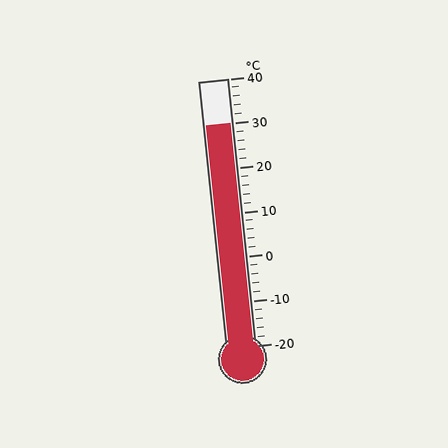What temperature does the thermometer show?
The thermometer shows approximately 30°C.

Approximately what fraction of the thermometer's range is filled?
The thermometer is filled to approximately 85% of its range.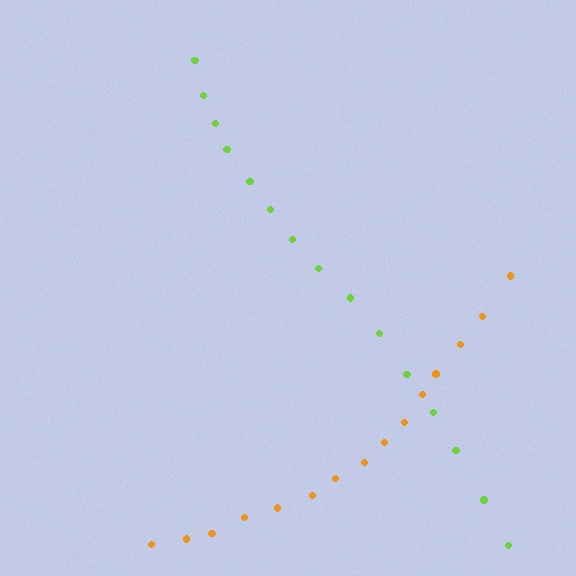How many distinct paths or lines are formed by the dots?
There are 2 distinct paths.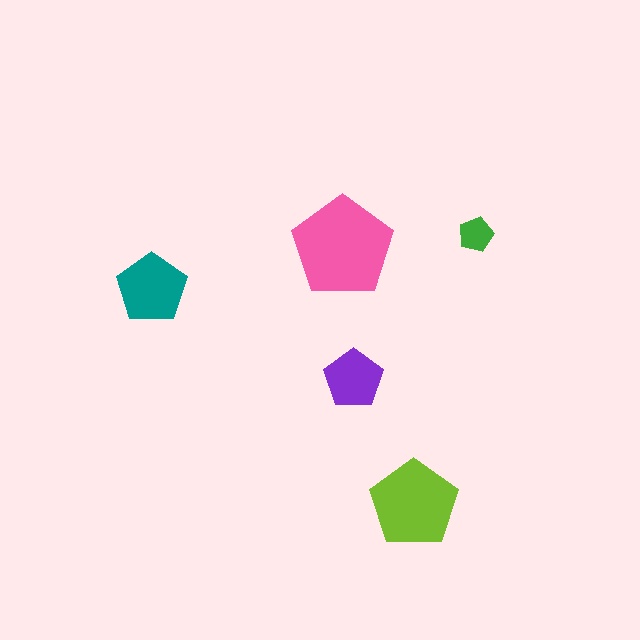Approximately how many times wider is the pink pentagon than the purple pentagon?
About 1.5 times wider.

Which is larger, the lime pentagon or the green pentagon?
The lime one.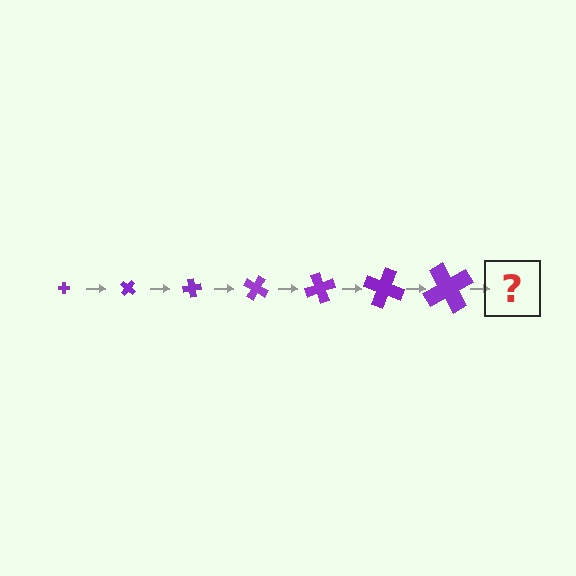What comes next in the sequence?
The next element should be a cross, larger than the previous one and rotated 280 degrees from the start.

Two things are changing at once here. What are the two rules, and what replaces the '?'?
The two rules are that the cross grows larger each step and it rotates 40 degrees each step. The '?' should be a cross, larger than the previous one and rotated 280 degrees from the start.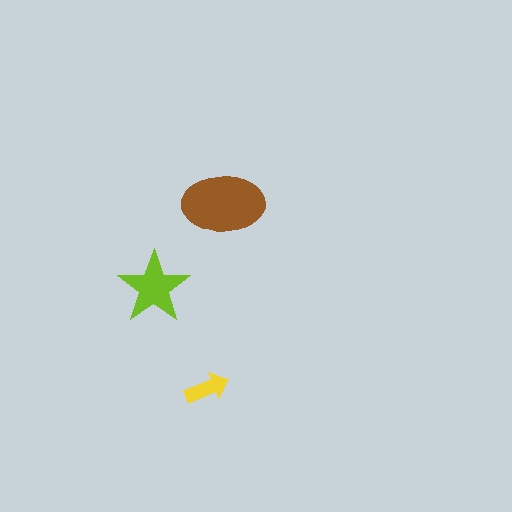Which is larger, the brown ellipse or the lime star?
The brown ellipse.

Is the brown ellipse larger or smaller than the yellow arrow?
Larger.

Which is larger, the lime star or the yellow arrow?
The lime star.